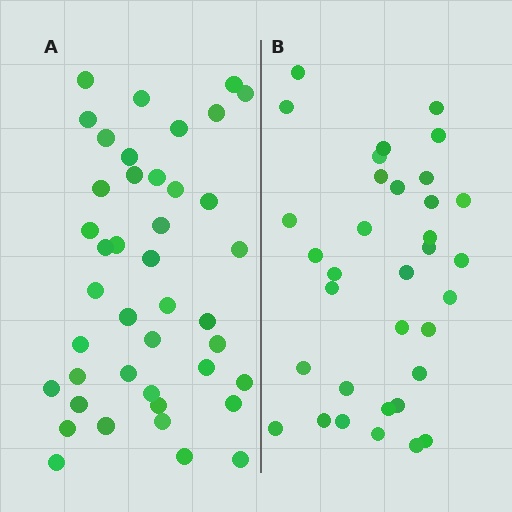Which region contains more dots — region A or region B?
Region A (the left region) has more dots.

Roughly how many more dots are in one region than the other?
Region A has roughly 8 or so more dots than region B.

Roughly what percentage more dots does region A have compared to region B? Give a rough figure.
About 25% more.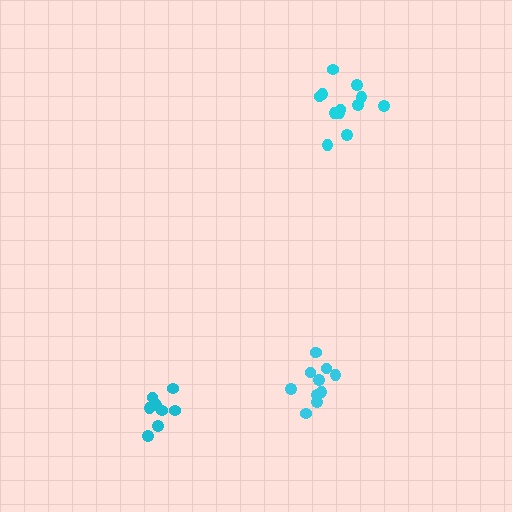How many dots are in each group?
Group 1: 8 dots, Group 2: 12 dots, Group 3: 11 dots (31 total).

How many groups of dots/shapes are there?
There are 3 groups.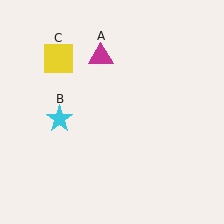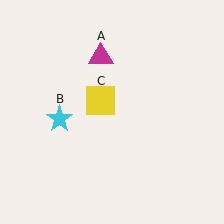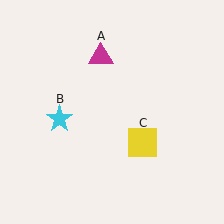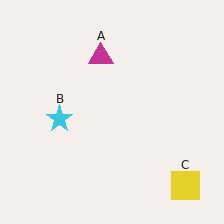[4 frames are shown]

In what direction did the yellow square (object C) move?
The yellow square (object C) moved down and to the right.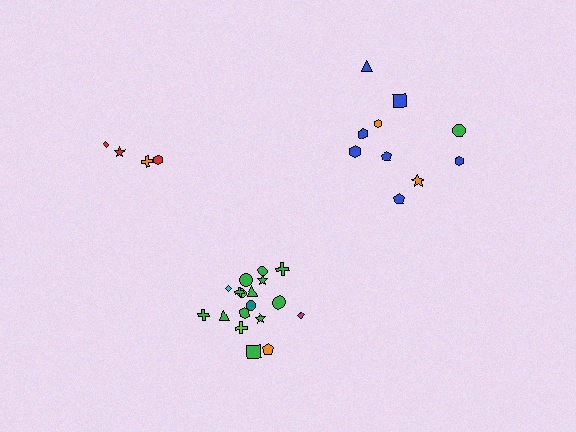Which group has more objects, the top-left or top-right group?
The top-right group.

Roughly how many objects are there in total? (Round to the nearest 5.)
Roughly 30 objects in total.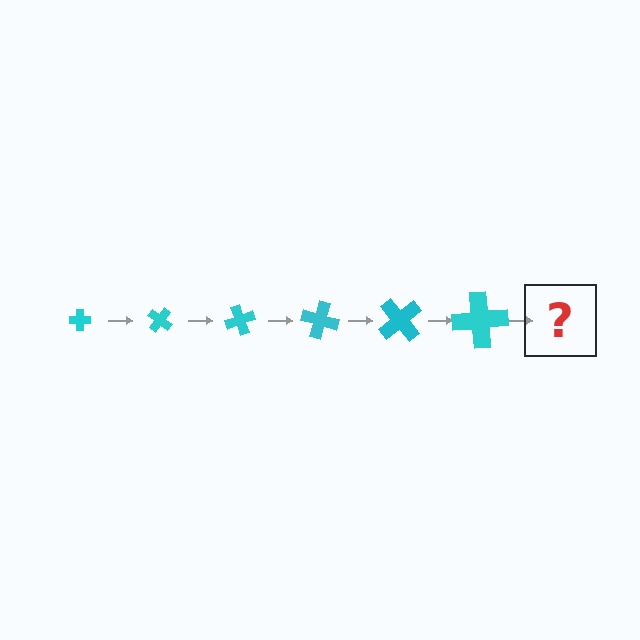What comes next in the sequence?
The next element should be a cross, larger than the previous one and rotated 210 degrees from the start.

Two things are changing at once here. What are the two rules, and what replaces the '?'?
The two rules are that the cross grows larger each step and it rotates 35 degrees each step. The '?' should be a cross, larger than the previous one and rotated 210 degrees from the start.